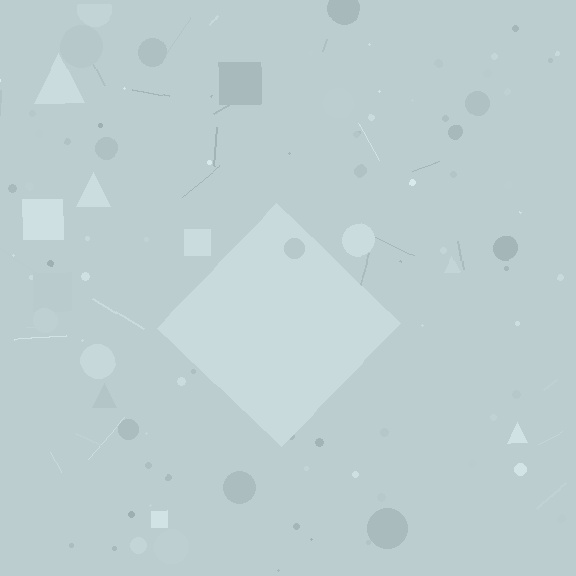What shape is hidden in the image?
A diamond is hidden in the image.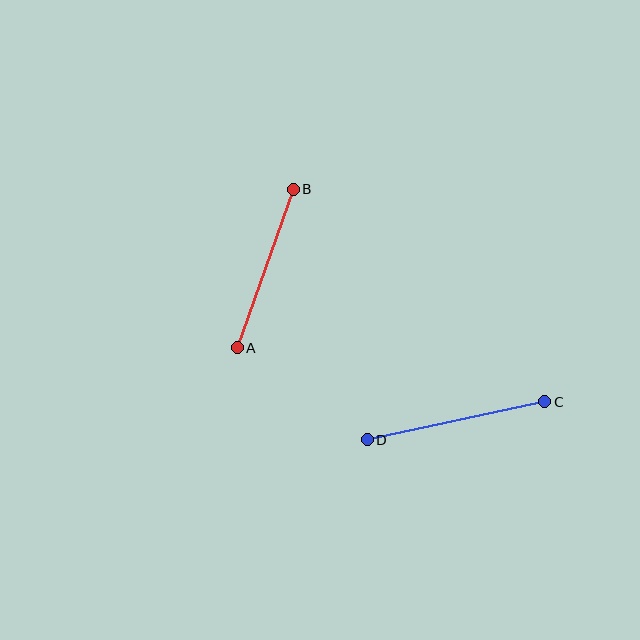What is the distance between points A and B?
The distance is approximately 168 pixels.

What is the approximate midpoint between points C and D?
The midpoint is at approximately (456, 421) pixels.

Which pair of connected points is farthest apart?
Points C and D are farthest apart.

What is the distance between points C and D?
The distance is approximately 181 pixels.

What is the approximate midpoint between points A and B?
The midpoint is at approximately (265, 269) pixels.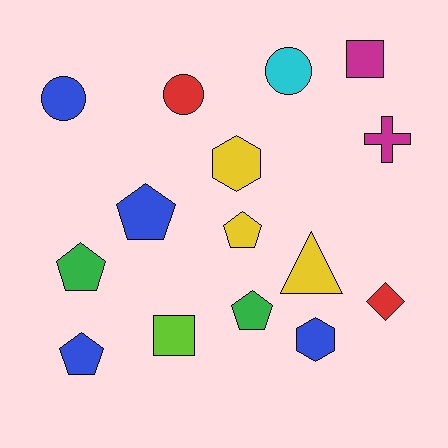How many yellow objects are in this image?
There are 3 yellow objects.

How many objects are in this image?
There are 15 objects.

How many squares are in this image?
There are 2 squares.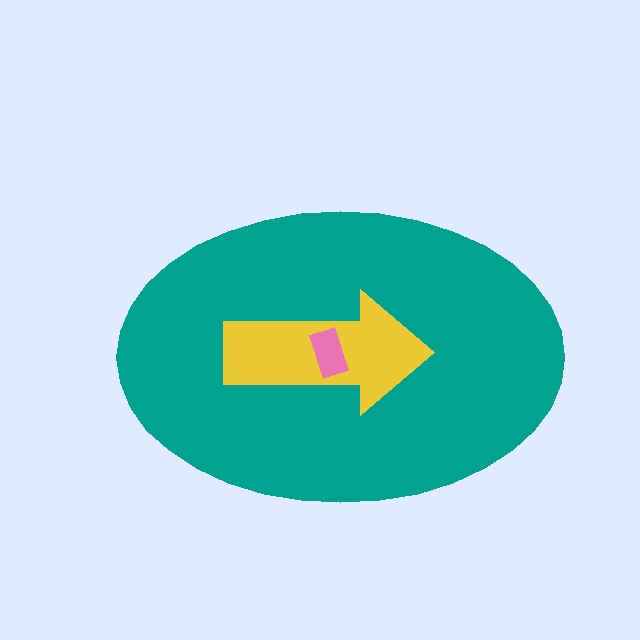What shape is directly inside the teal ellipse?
The yellow arrow.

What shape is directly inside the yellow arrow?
The pink rectangle.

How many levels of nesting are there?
3.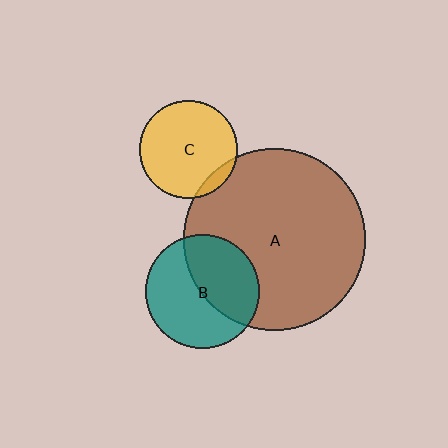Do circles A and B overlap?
Yes.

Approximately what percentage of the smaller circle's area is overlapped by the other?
Approximately 45%.